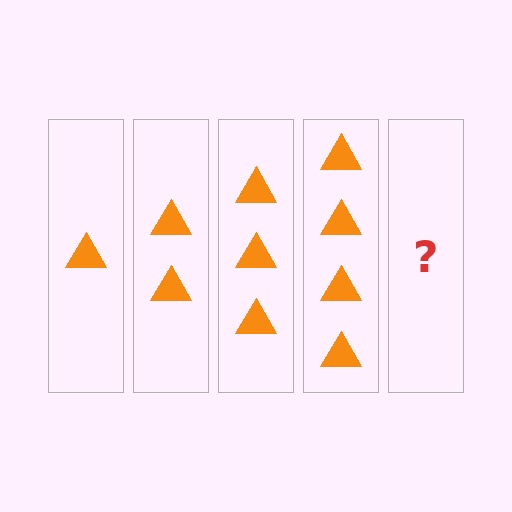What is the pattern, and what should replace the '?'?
The pattern is that each step adds one more triangle. The '?' should be 5 triangles.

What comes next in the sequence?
The next element should be 5 triangles.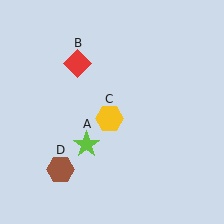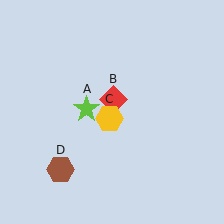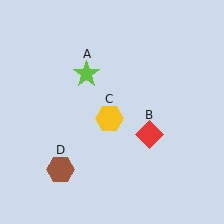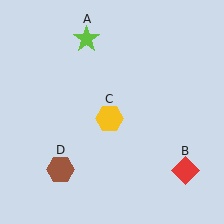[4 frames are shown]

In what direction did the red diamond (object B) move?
The red diamond (object B) moved down and to the right.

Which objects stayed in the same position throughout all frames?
Yellow hexagon (object C) and brown hexagon (object D) remained stationary.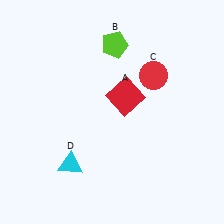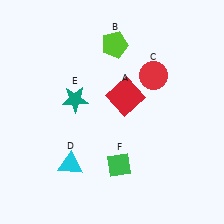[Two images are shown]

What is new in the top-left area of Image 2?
A teal star (E) was added in the top-left area of Image 2.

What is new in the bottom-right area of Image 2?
A green diamond (F) was added in the bottom-right area of Image 2.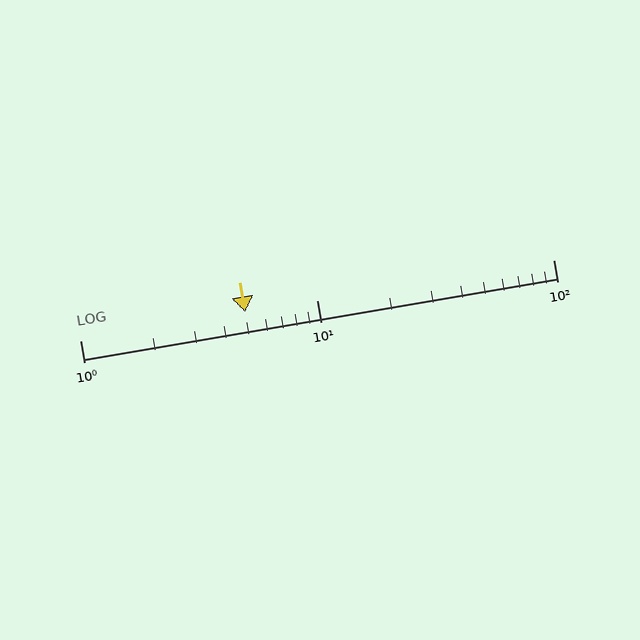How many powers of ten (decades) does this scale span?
The scale spans 2 decades, from 1 to 100.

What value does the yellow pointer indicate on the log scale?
The pointer indicates approximately 5.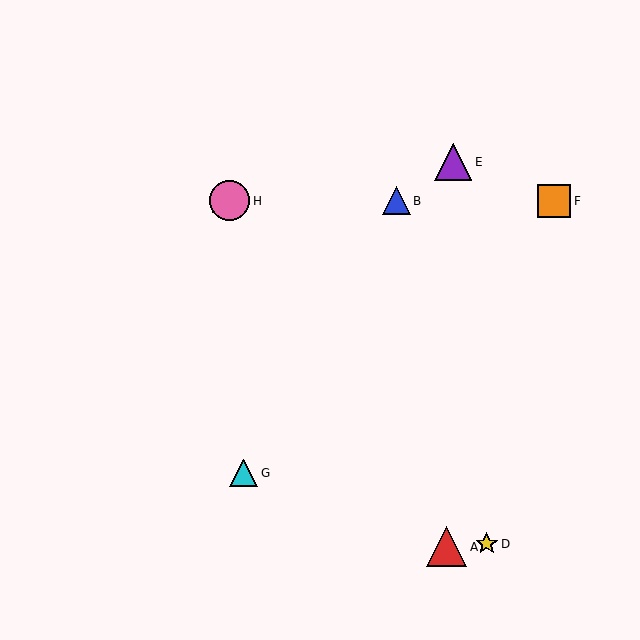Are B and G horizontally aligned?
No, B is at y≈201 and G is at y≈473.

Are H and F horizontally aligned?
Yes, both are at y≈201.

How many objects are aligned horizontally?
4 objects (B, C, F, H) are aligned horizontally.